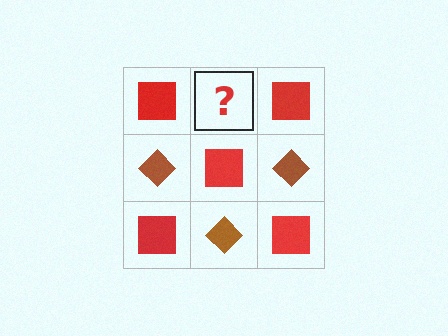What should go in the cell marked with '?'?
The missing cell should contain a brown diamond.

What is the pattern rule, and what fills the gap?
The rule is that it alternates red square and brown diamond in a checkerboard pattern. The gap should be filled with a brown diamond.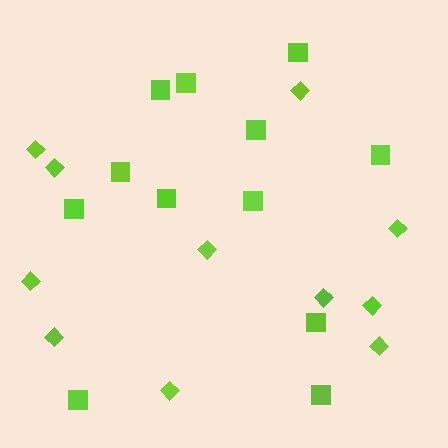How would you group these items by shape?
There are 2 groups: one group of squares (12) and one group of diamonds (11).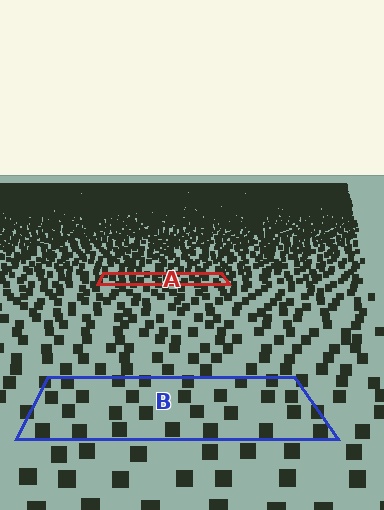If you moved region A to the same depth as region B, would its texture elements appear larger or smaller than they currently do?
They would appear larger. At a closer depth, the same texture elements are projected at a bigger on-screen size.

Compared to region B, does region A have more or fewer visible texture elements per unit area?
Region A has more texture elements per unit area — they are packed more densely because it is farther away.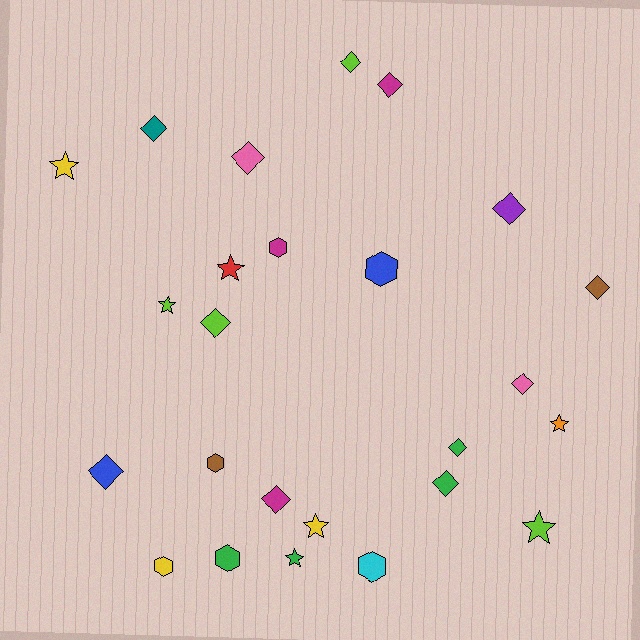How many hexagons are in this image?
There are 6 hexagons.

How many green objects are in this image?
There are 4 green objects.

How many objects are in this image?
There are 25 objects.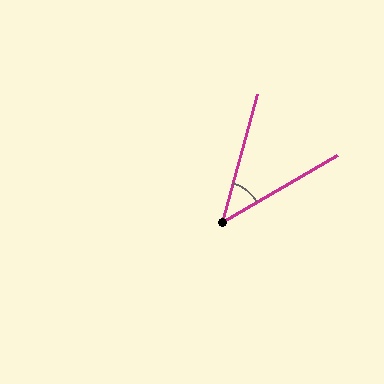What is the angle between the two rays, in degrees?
Approximately 45 degrees.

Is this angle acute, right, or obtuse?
It is acute.